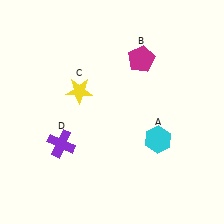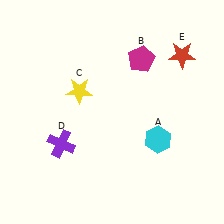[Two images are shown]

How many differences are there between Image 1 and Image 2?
There is 1 difference between the two images.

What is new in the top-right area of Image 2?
A red star (E) was added in the top-right area of Image 2.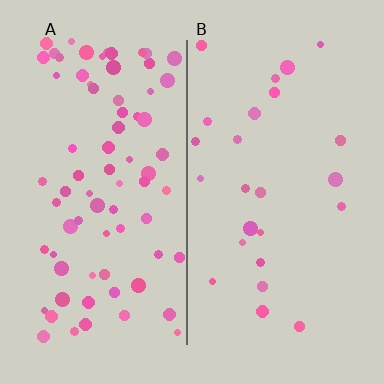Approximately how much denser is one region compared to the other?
Approximately 3.1× — region A over region B.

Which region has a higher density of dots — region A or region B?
A (the left).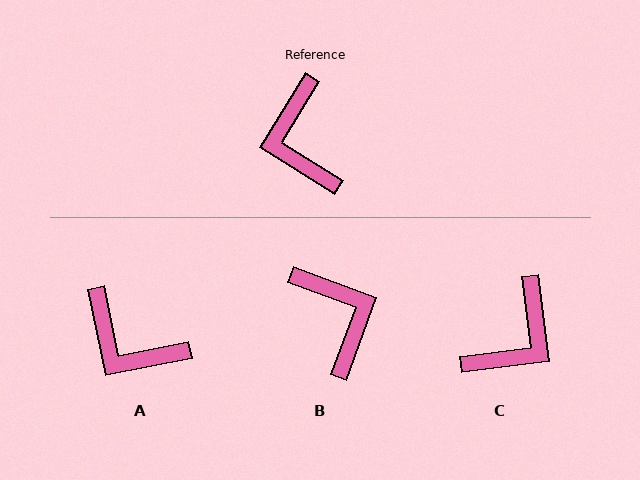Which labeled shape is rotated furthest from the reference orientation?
B, about 168 degrees away.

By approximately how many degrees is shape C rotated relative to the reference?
Approximately 129 degrees counter-clockwise.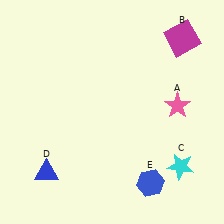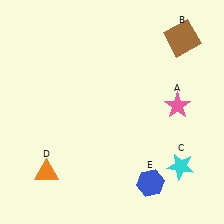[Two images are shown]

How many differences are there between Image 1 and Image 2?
There are 2 differences between the two images.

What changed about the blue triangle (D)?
In Image 1, D is blue. In Image 2, it changed to orange.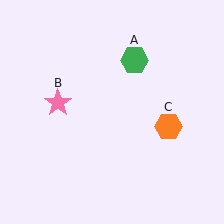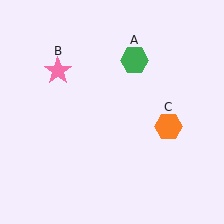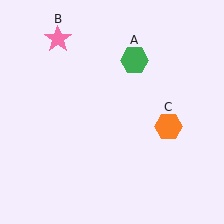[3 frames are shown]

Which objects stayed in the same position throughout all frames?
Green hexagon (object A) and orange hexagon (object C) remained stationary.